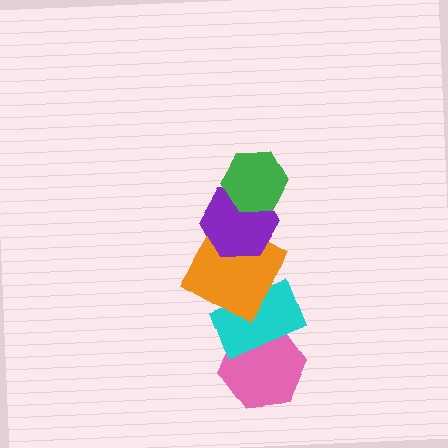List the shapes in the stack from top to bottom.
From top to bottom: the green hexagon, the purple hexagon, the orange square, the cyan rectangle, the pink hexagon.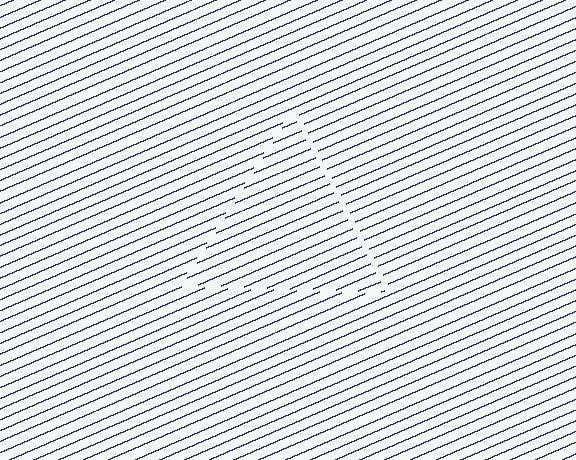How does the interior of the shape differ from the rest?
The interior of the shape contains the same grating, shifted by half a period — the contour is defined by the phase discontinuity where line-ends from the inner and outer gratings abut.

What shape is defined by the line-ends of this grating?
An illusory triangle. The interior of the shape contains the same grating, shifted by half a period — the contour is defined by the phase discontinuity where line-ends from the inner and outer gratings abut.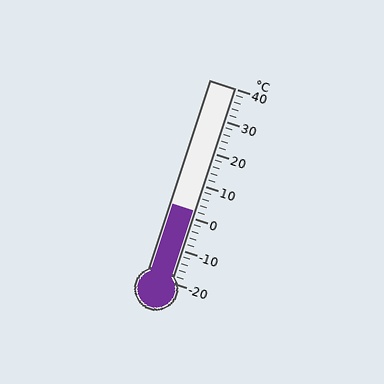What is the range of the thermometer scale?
The thermometer scale ranges from -20°C to 40°C.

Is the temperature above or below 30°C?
The temperature is below 30°C.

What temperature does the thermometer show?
The thermometer shows approximately 2°C.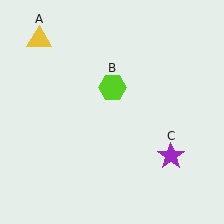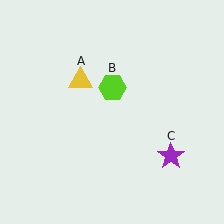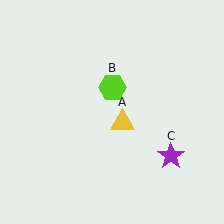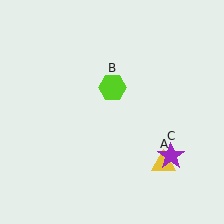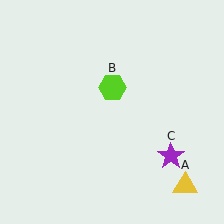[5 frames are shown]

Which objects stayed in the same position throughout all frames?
Lime hexagon (object B) and purple star (object C) remained stationary.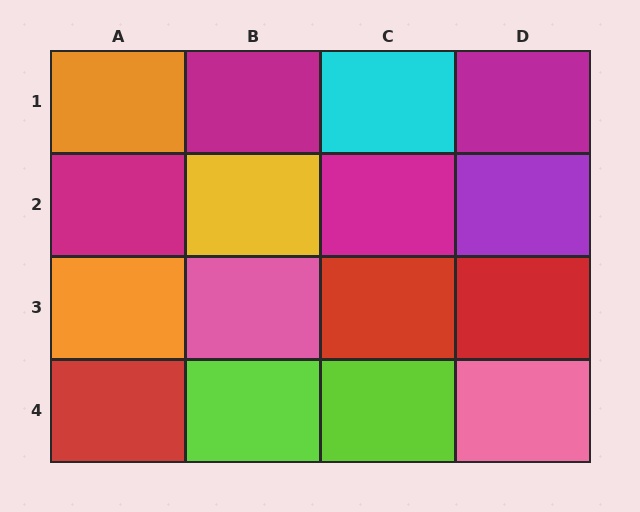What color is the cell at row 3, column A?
Orange.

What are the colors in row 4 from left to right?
Red, lime, lime, pink.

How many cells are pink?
2 cells are pink.